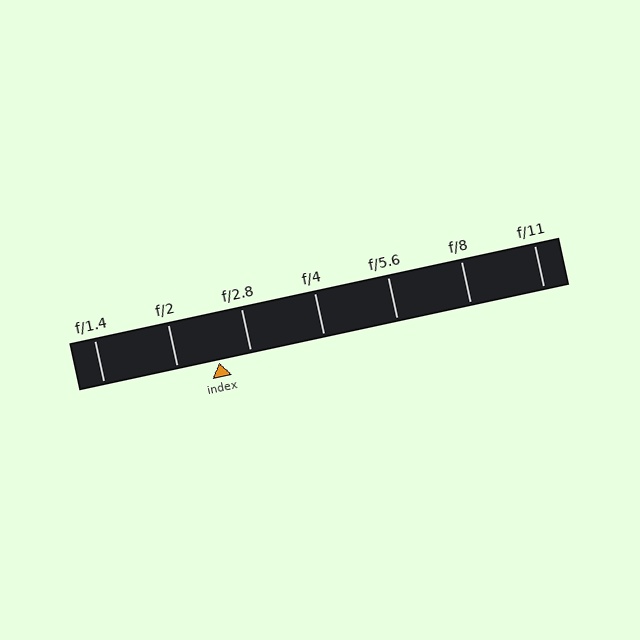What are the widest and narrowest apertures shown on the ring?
The widest aperture shown is f/1.4 and the narrowest is f/11.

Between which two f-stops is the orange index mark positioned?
The index mark is between f/2 and f/2.8.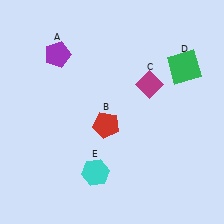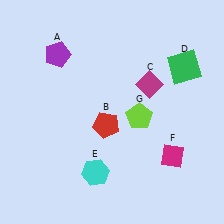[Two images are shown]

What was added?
A magenta diamond (F), a lime pentagon (G) were added in Image 2.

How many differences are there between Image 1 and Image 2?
There are 2 differences between the two images.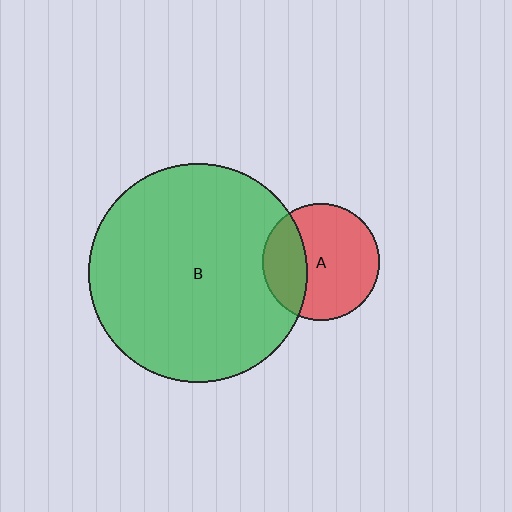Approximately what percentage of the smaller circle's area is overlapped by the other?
Approximately 30%.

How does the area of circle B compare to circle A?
Approximately 3.5 times.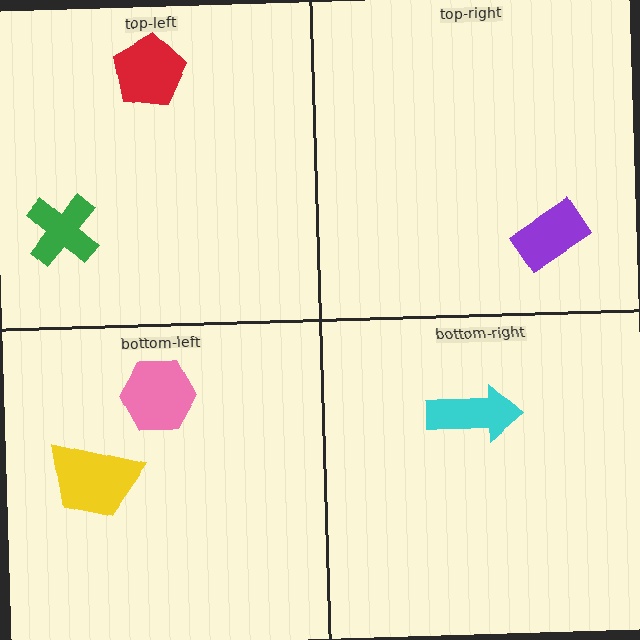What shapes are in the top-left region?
The green cross, the red pentagon.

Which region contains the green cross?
The top-left region.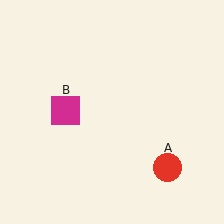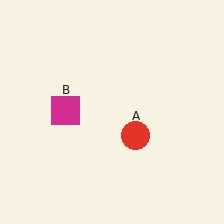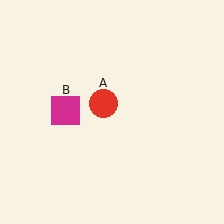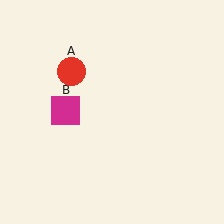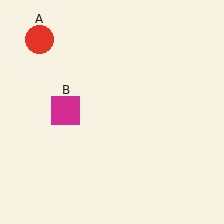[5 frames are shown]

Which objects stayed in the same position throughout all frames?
Magenta square (object B) remained stationary.